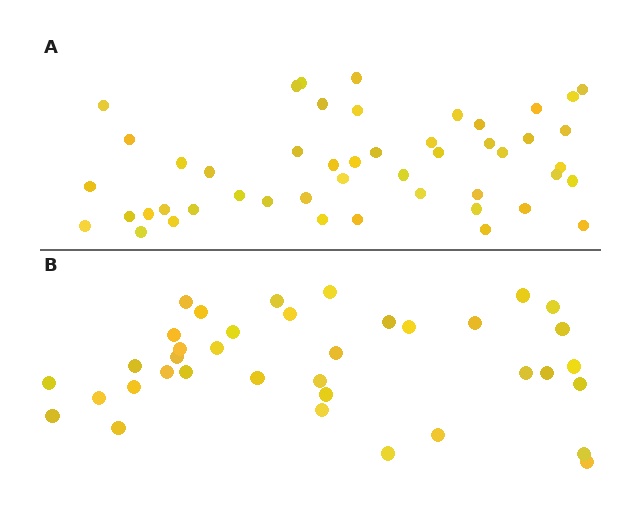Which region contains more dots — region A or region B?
Region A (the top region) has more dots.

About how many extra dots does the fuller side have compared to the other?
Region A has roughly 12 or so more dots than region B.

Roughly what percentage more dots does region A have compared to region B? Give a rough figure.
About 30% more.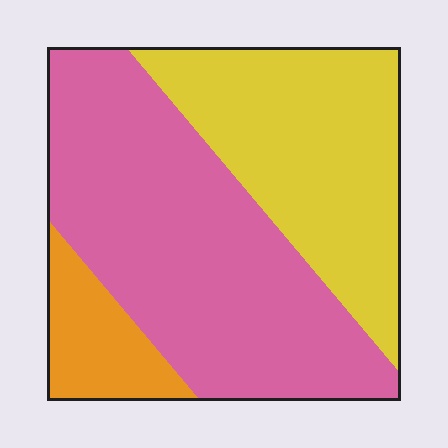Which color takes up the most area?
Pink, at roughly 55%.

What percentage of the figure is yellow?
Yellow covers roughly 35% of the figure.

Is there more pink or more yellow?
Pink.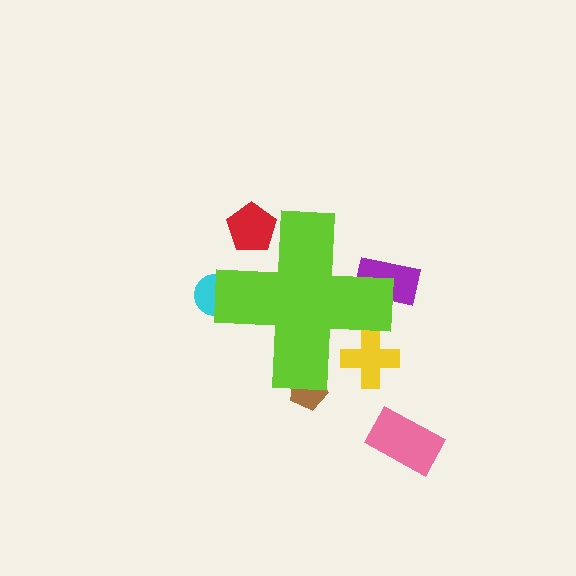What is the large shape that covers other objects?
A lime cross.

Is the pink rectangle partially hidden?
No, the pink rectangle is fully visible.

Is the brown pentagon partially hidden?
Yes, the brown pentagon is partially hidden behind the lime cross.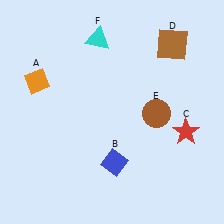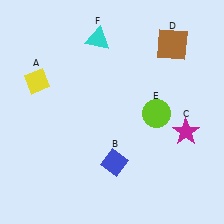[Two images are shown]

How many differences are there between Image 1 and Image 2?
There are 3 differences between the two images.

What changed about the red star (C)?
In Image 1, C is red. In Image 2, it changed to magenta.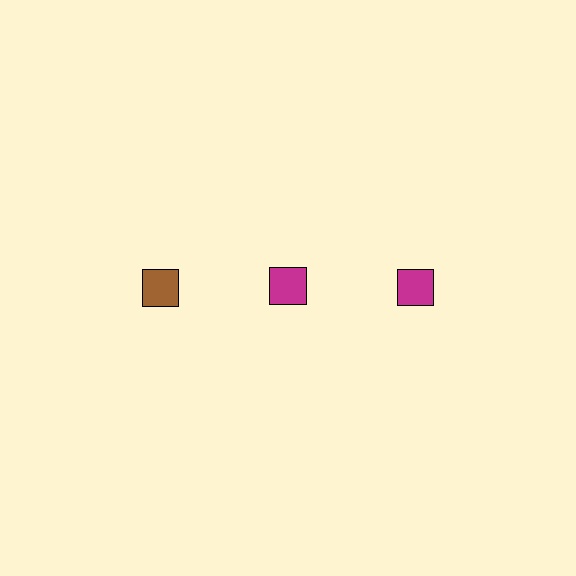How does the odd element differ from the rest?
It has a different color: brown instead of magenta.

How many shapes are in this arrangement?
There are 3 shapes arranged in a grid pattern.